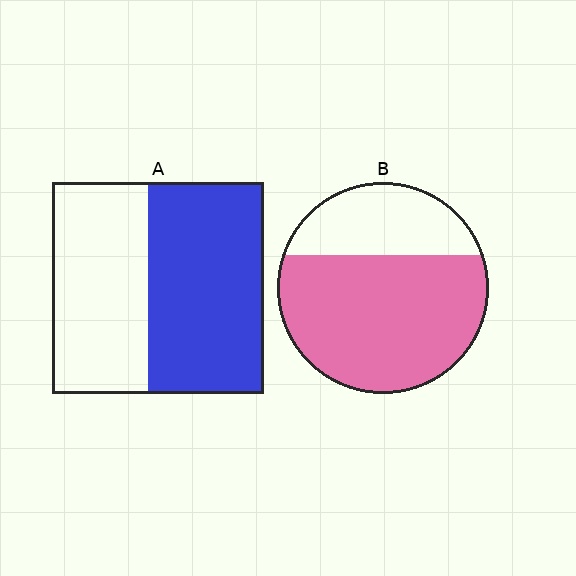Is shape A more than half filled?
Yes.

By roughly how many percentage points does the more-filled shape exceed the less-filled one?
By roughly 15 percentage points (B over A).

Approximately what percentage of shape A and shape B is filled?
A is approximately 55% and B is approximately 70%.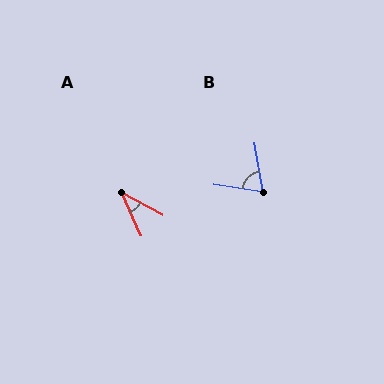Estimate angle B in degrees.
Approximately 71 degrees.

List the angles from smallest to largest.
A (38°), B (71°).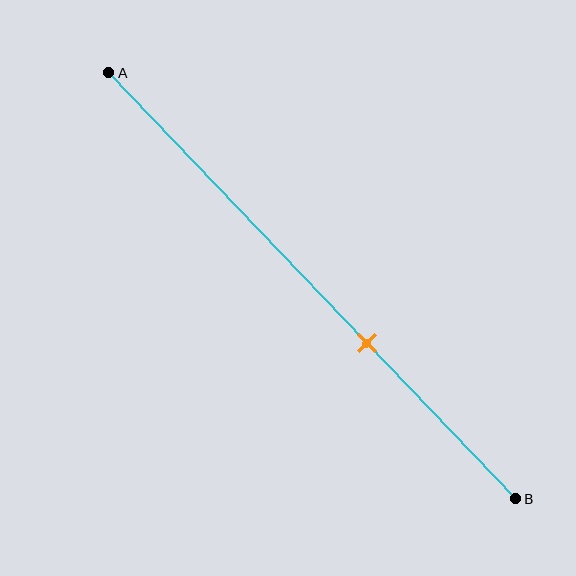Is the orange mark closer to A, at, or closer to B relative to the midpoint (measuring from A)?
The orange mark is closer to point B than the midpoint of segment AB.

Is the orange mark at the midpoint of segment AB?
No, the mark is at about 65% from A, not at the 50% midpoint.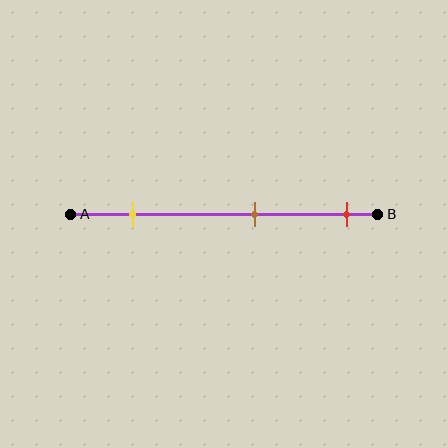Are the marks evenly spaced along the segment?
Yes, the marks are approximately evenly spaced.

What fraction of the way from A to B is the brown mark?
The brown mark is approximately 60% (0.6) of the way from A to B.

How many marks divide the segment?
There are 3 marks dividing the segment.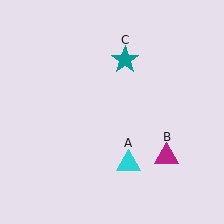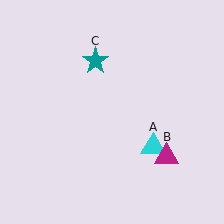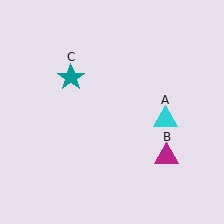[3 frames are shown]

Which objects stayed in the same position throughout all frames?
Magenta triangle (object B) remained stationary.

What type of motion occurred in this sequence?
The cyan triangle (object A), teal star (object C) rotated counterclockwise around the center of the scene.